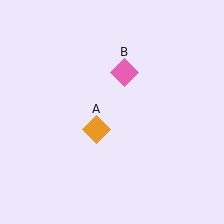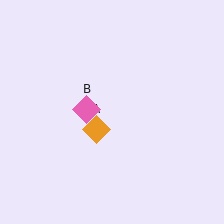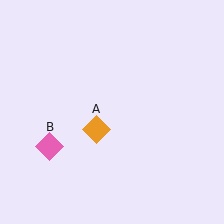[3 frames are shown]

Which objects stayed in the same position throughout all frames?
Orange diamond (object A) remained stationary.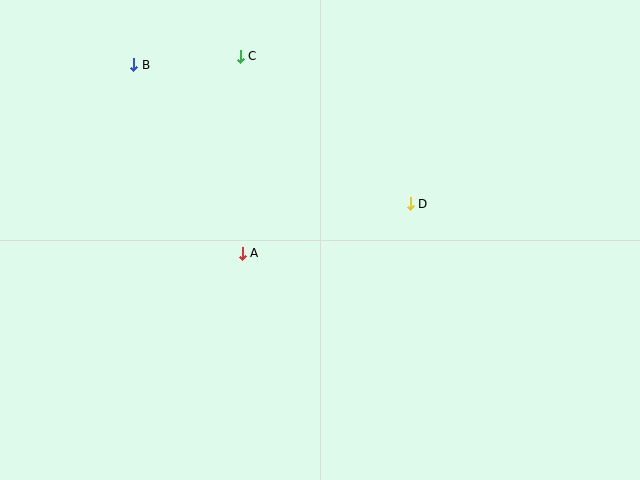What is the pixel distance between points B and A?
The distance between B and A is 217 pixels.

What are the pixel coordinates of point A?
Point A is at (242, 253).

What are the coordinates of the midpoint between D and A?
The midpoint between D and A is at (326, 228).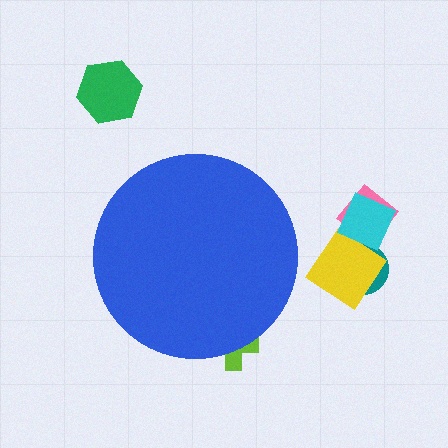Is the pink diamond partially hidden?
No, the pink diamond is fully visible.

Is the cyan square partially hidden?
No, the cyan square is fully visible.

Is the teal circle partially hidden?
No, the teal circle is fully visible.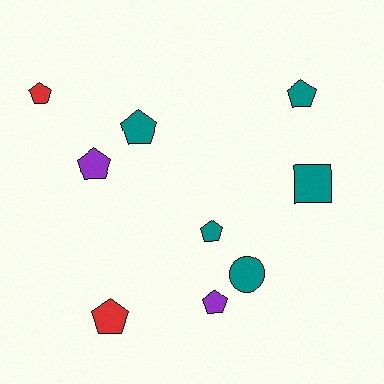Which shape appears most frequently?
Pentagon, with 7 objects.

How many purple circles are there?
There are no purple circles.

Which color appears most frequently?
Teal, with 5 objects.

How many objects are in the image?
There are 9 objects.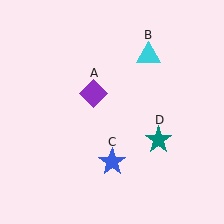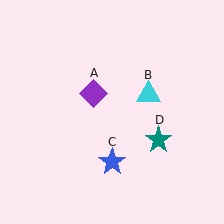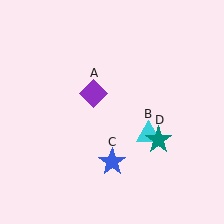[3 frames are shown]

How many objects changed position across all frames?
1 object changed position: cyan triangle (object B).